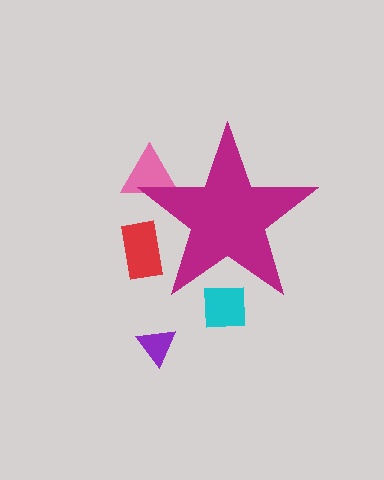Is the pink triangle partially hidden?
Yes, the pink triangle is partially hidden behind the magenta star.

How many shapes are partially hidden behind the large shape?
3 shapes are partially hidden.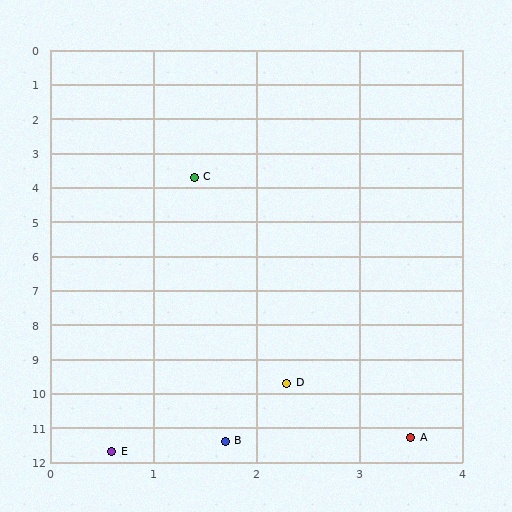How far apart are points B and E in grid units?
Points B and E are about 1.1 grid units apart.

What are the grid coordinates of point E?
Point E is at approximately (0.6, 11.7).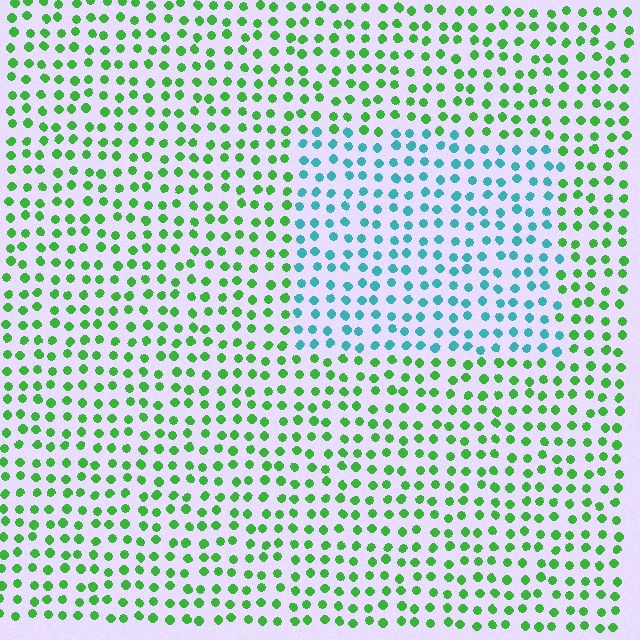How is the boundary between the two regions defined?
The boundary is defined purely by a slight shift in hue (about 61 degrees). Spacing, size, and orientation are identical on both sides.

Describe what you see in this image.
The image is filled with small green elements in a uniform arrangement. A rectangle-shaped region is visible where the elements are tinted to a slightly different hue, forming a subtle color boundary.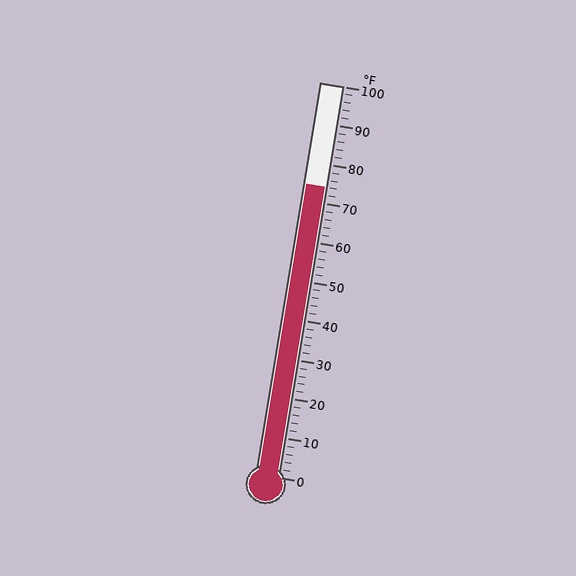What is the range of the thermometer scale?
The thermometer scale ranges from 0°F to 100°F.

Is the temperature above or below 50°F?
The temperature is above 50°F.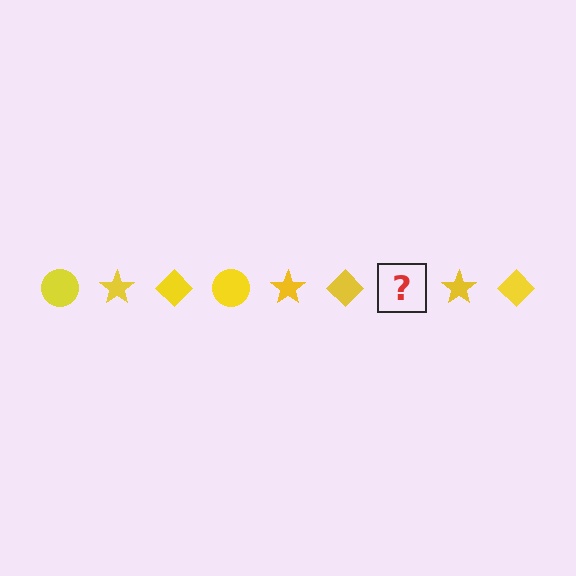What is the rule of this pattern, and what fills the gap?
The rule is that the pattern cycles through circle, star, diamond shapes in yellow. The gap should be filled with a yellow circle.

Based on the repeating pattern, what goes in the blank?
The blank should be a yellow circle.